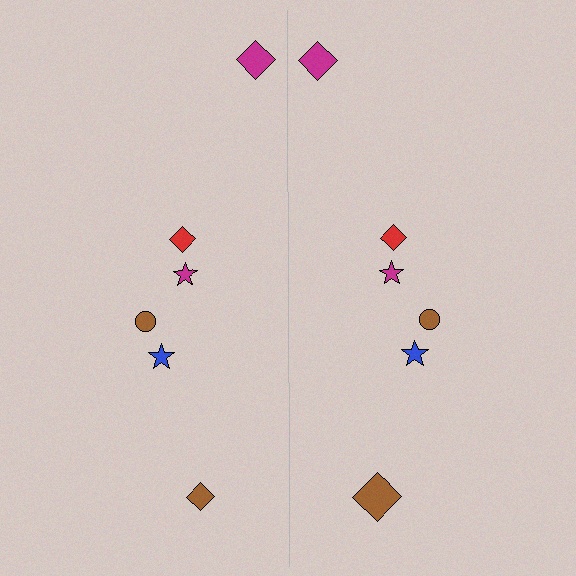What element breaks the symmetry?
The brown diamond on the right side has a different size than its mirror counterpart.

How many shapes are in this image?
There are 12 shapes in this image.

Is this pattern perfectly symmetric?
No, the pattern is not perfectly symmetric. The brown diamond on the right side has a different size than its mirror counterpart.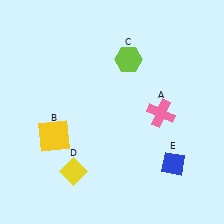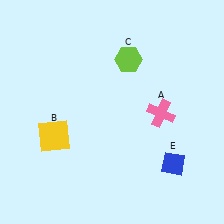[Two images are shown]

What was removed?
The yellow diamond (D) was removed in Image 2.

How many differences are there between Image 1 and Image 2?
There is 1 difference between the two images.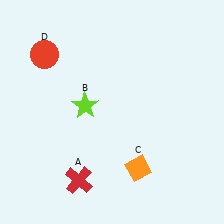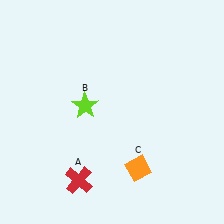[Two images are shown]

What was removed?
The red circle (D) was removed in Image 2.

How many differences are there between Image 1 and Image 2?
There is 1 difference between the two images.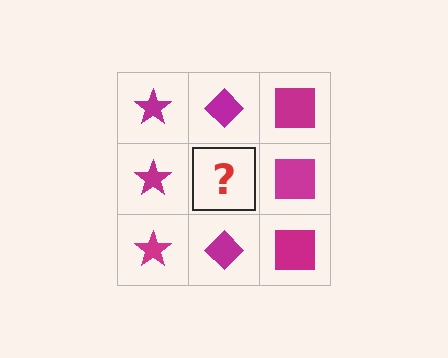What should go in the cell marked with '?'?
The missing cell should contain a magenta diamond.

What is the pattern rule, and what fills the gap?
The rule is that each column has a consistent shape. The gap should be filled with a magenta diamond.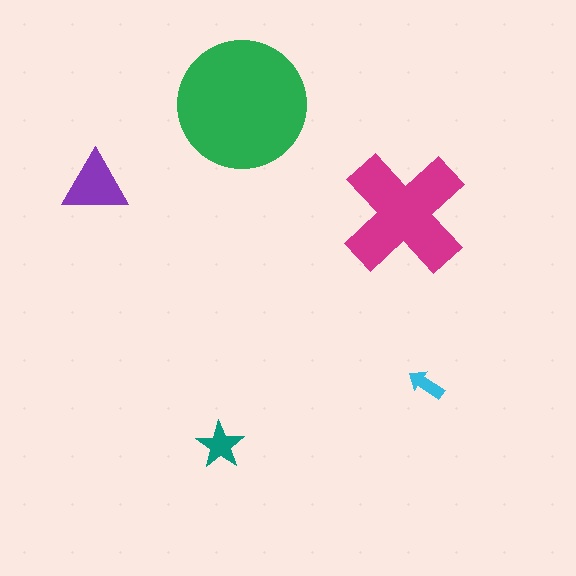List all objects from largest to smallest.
The green circle, the magenta cross, the purple triangle, the teal star, the cyan arrow.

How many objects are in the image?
There are 5 objects in the image.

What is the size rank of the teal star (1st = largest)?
4th.